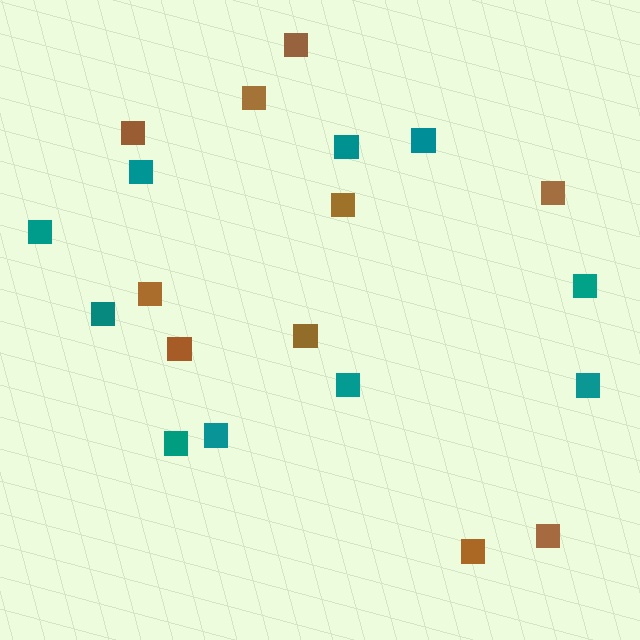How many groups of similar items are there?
There are 2 groups: one group of teal squares (10) and one group of brown squares (10).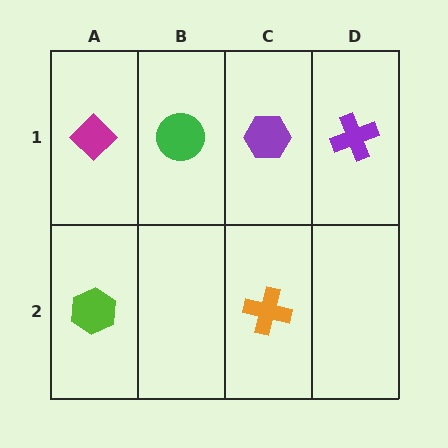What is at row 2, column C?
An orange cross.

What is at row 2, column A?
A lime hexagon.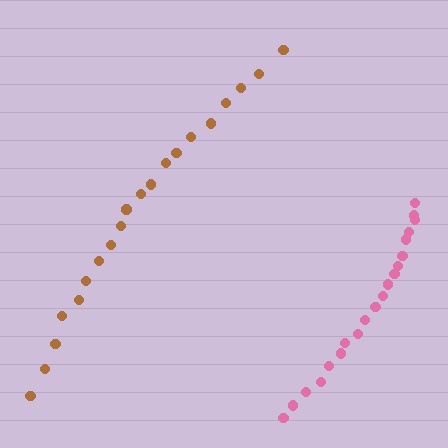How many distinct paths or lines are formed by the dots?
There are 2 distinct paths.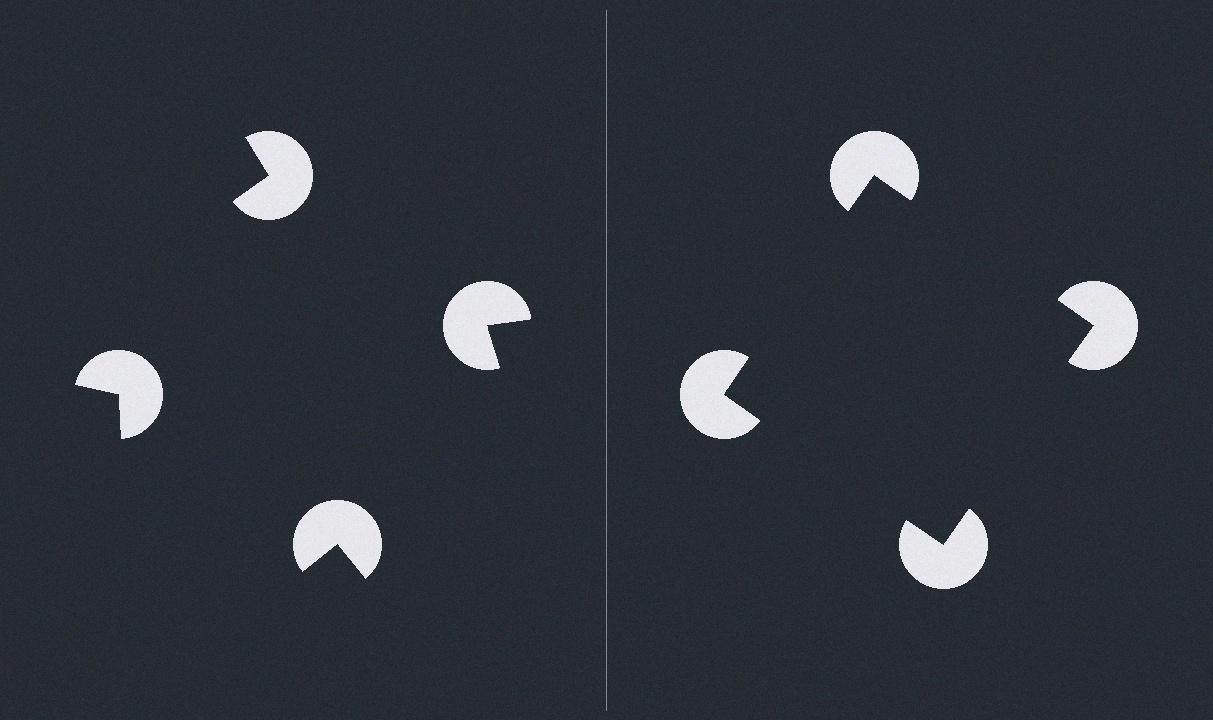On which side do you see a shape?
An illusory square appears on the right side. On the left side the wedge cuts are rotated, so no coherent shape forms.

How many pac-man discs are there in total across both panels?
8 — 4 on each side.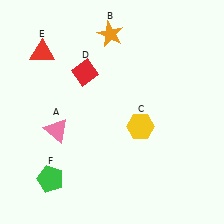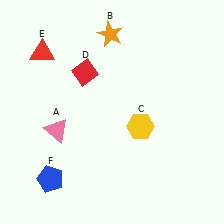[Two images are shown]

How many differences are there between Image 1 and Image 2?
There is 1 difference between the two images.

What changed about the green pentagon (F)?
In Image 1, F is green. In Image 2, it changed to blue.